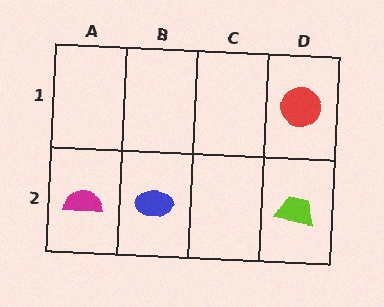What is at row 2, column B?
A blue ellipse.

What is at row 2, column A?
A magenta semicircle.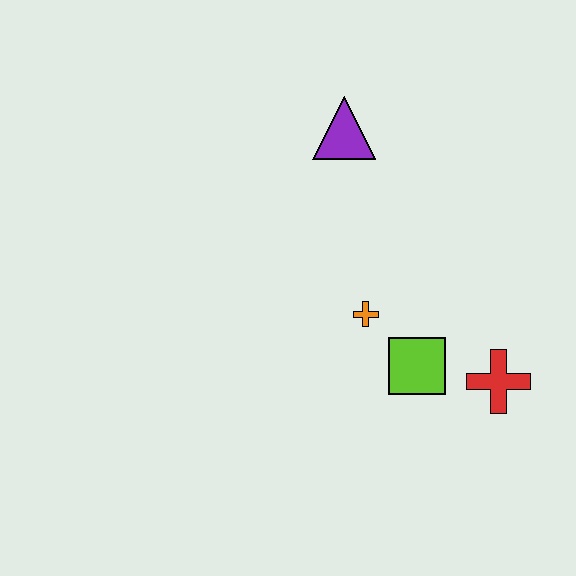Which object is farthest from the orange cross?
The purple triangle is farthest from the orange cross.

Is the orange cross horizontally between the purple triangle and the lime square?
Yes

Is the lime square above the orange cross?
No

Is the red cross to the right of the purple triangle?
Yes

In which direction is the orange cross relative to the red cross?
The orange cross is to the left of the red cross.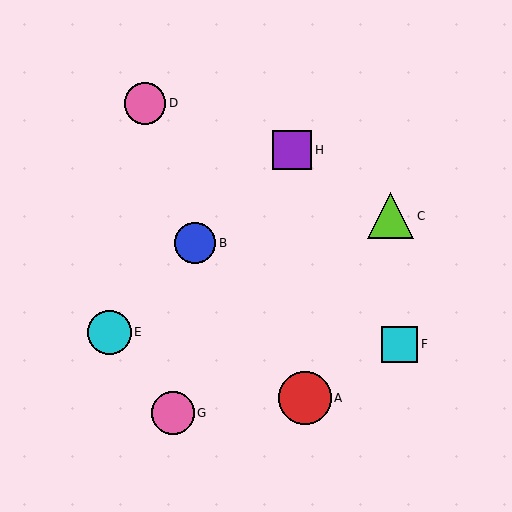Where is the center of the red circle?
The center of the red circle is at (305, 398).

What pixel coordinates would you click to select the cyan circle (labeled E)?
Click at (109, 332) to select the cyan circle E.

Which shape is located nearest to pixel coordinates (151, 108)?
The pink circle (labeled D) at (145, 103) is nearest to that location.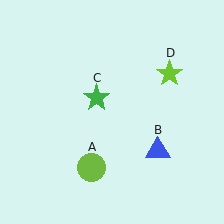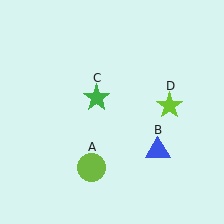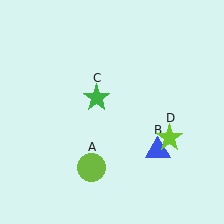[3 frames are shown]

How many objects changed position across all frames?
1 object changed position: lime star (object D).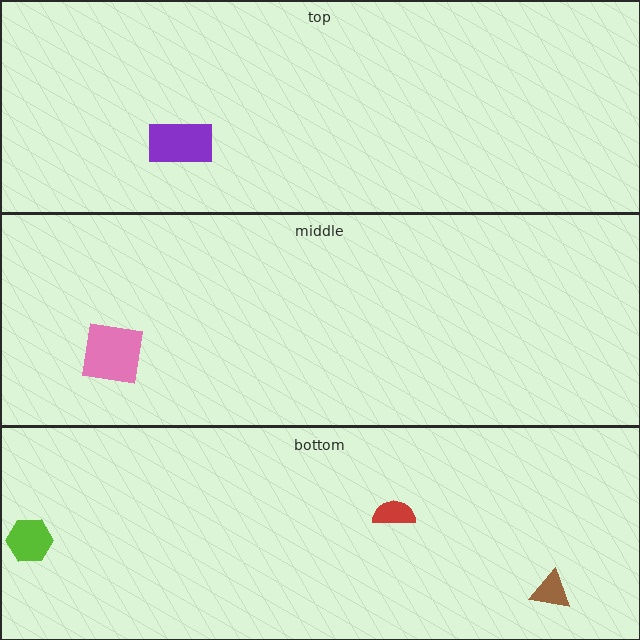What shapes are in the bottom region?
The brown triangle, the red semicircle, the lime hexagon.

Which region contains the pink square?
The middle region.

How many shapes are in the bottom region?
3.